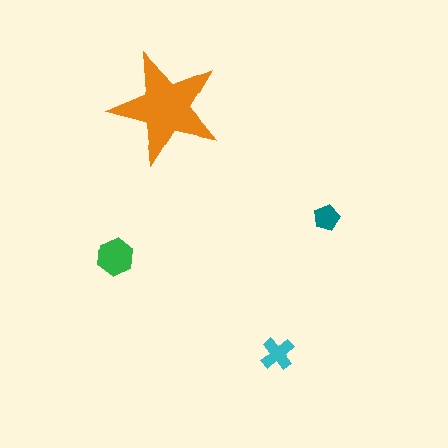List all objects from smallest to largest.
The teal pentagon, the cyan cross, the green hexagon, the orange star.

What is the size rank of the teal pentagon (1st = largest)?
4th.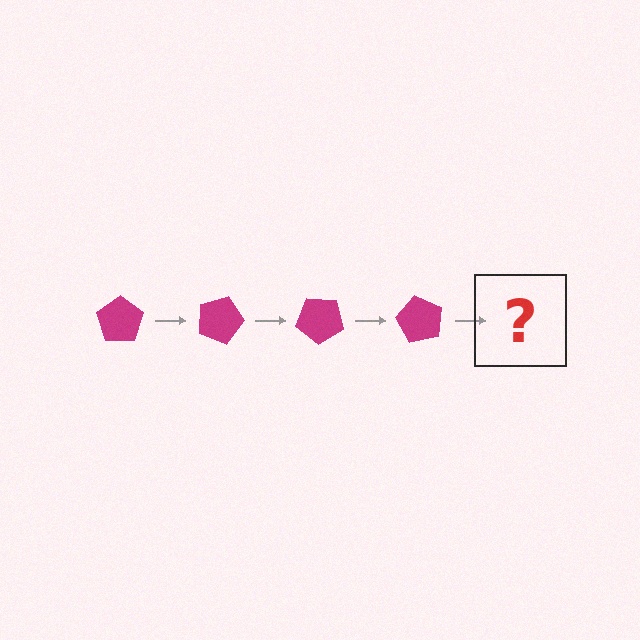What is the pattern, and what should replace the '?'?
The pattern is that the pentagon rotates 20 degrees each step. The '?' should be a magenta pentagon rotated 80 degrees.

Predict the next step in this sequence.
The next step is a magenta pentagon rotated 80 degrees.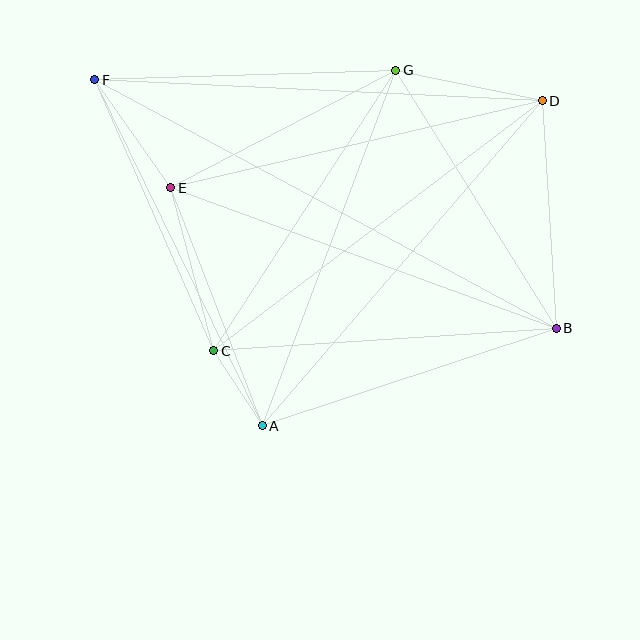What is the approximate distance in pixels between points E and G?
The distance between E and G is approximately 254 pixels.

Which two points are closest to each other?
Points A and C are closest to each other.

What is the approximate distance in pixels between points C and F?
The distance between C and F is approximately 296 pixels.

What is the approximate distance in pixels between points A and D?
The distance between A and D is approximately 428 pixels.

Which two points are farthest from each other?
Points B and F are farthest from each other.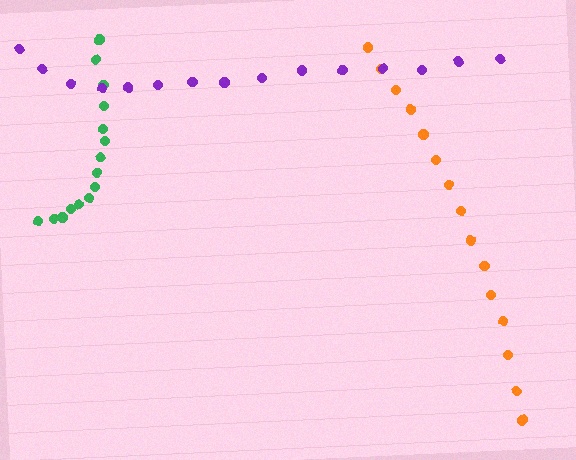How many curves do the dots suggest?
There are 3 distinct paths.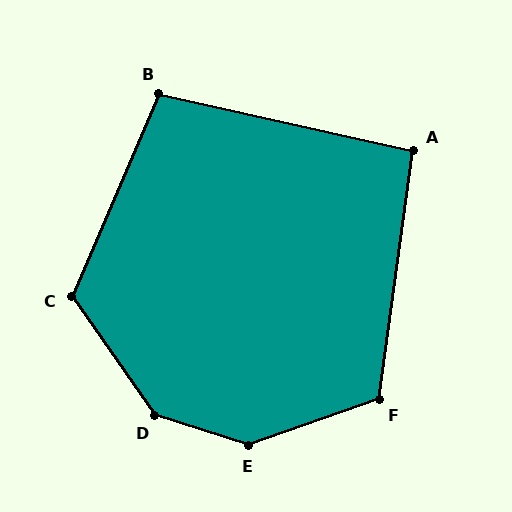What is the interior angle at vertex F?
Approximately 117 degrees (obtuse).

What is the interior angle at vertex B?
Approximately 101 degrees (obtuse).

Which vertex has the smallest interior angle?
A, at approximately 95 degrees.